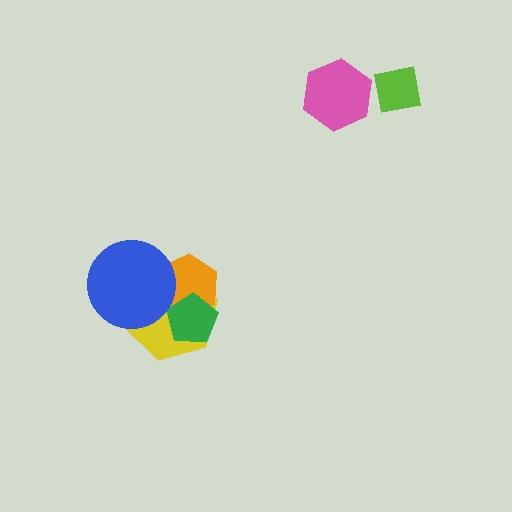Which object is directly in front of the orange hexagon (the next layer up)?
The green pentagon is directly in front of the orange hexagon.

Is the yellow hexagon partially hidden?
Yes, it is partially covered by another shape.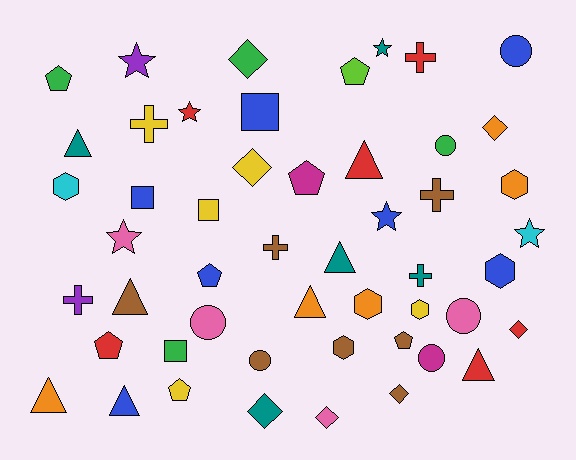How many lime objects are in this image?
There is 1 lime object.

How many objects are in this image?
There are 50 objects.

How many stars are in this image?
There are 6 stars.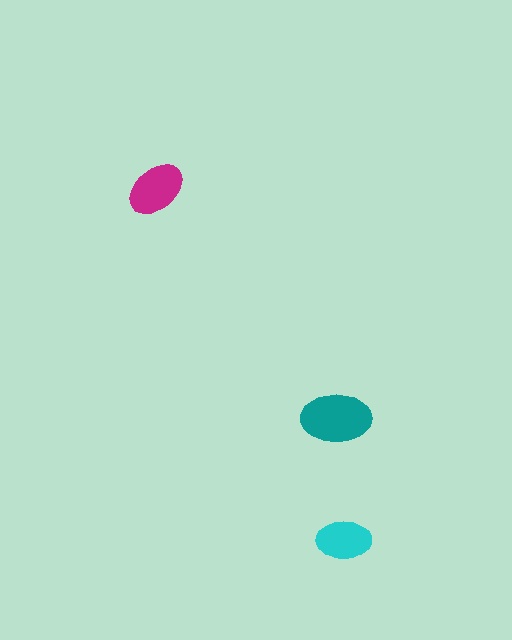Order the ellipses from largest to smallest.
the teal one, the magenta one, the cyan one.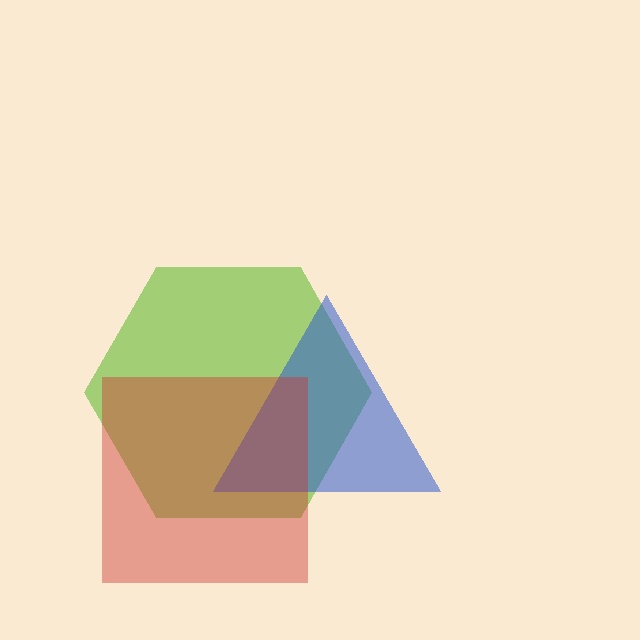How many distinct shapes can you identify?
There are 3 distinct shapes: a lime hexagon, a blue triangle, a red square.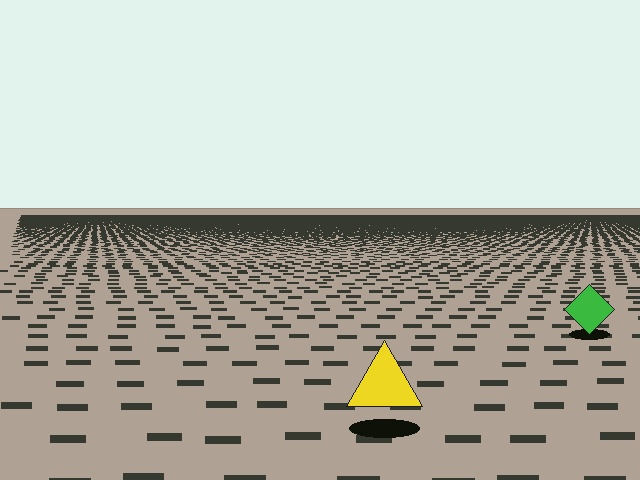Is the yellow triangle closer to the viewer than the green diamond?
Yes. The yellow triangle is closer — you can tell from the texture gradient: the ground texture is coarser near it.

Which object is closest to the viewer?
The yellow triangle is closest. The texture marks near it are larger and more spread out.